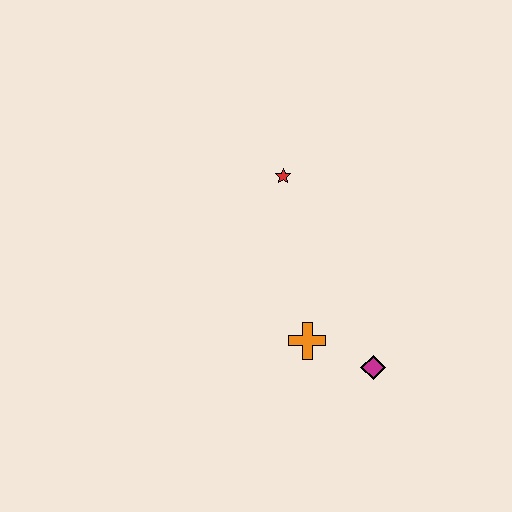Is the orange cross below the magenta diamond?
No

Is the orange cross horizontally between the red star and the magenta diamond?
Yes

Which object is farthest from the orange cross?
The red star is farthest from the orange cross.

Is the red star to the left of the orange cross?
Yes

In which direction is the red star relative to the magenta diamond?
The red star is above the magenta diamond.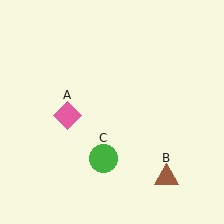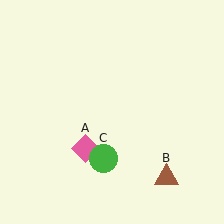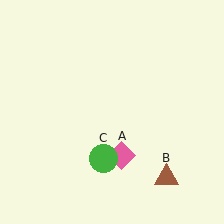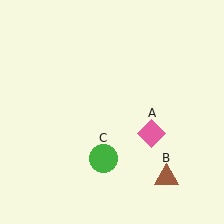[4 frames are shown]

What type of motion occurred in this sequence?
The pink diamond (object A) rotated counterclockwise around the center of the scene.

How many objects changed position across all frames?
1 object changed position: pink diamond (object A).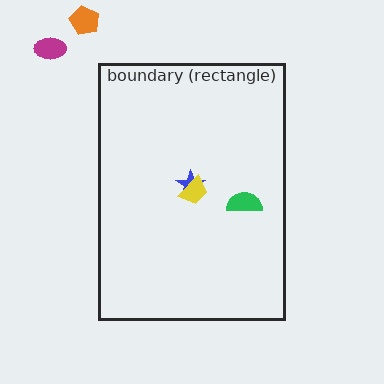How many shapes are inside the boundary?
3 inside, 2 outside.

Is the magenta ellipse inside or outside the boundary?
Outside.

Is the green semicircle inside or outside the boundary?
Inside.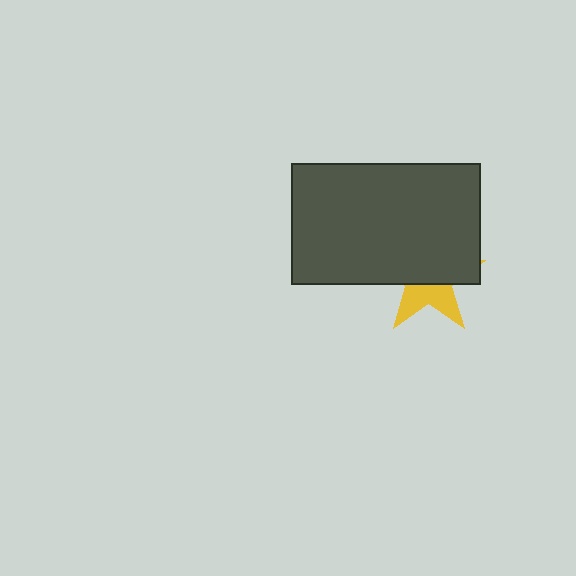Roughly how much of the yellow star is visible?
A small part of it is visible (roughly 38%).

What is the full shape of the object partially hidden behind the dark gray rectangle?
The partially hidden object is a yellow star.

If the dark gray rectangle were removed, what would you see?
You would see the complete yellow star.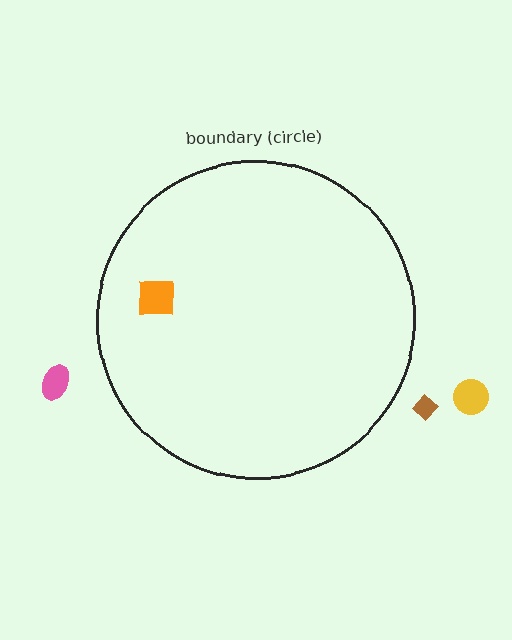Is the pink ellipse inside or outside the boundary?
Outside.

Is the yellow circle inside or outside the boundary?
Outside.